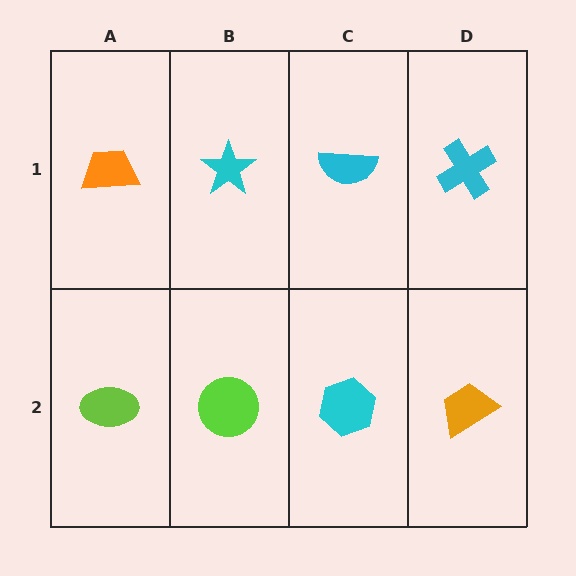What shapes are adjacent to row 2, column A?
An orange trapezoid (row 1, column A), a lime circle (row 2, column B).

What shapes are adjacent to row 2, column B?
A cyan star (row 1, column B), a lime ellipse (row 2, column A), a cyan hexagon (row 2, column C).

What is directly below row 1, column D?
An orange trapezoid.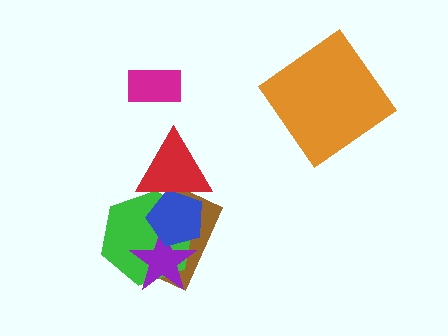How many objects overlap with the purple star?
3 objects overlap with the purple star.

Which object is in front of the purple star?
The blue pentagon is in front of the purple star.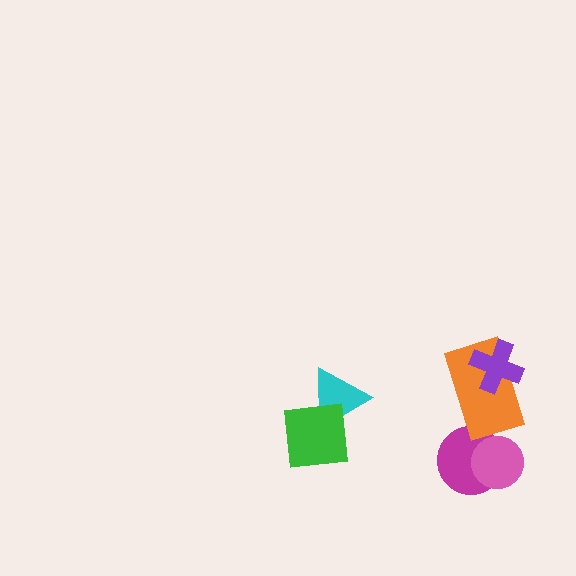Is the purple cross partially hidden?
No, no other shape covers it.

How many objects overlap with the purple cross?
1 object overlaps with the purple cross.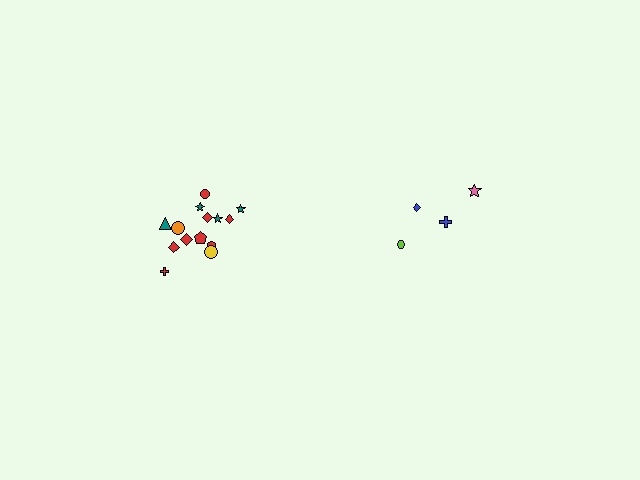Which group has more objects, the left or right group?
The left group.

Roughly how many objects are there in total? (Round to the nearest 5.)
Roughly 20 objects in total.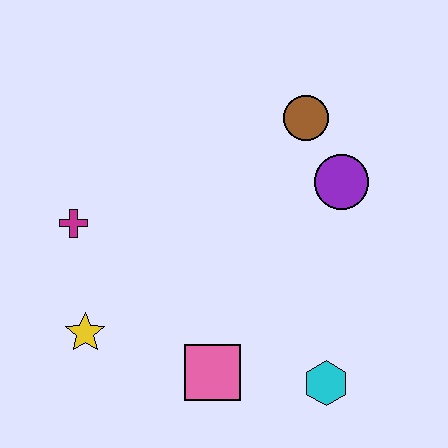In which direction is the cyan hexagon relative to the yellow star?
The cyan hexagon is to the right of the yellow star.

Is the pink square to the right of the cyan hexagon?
No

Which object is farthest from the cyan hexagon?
The magenta cross is farthest from the cyan hexagon.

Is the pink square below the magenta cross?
Yes